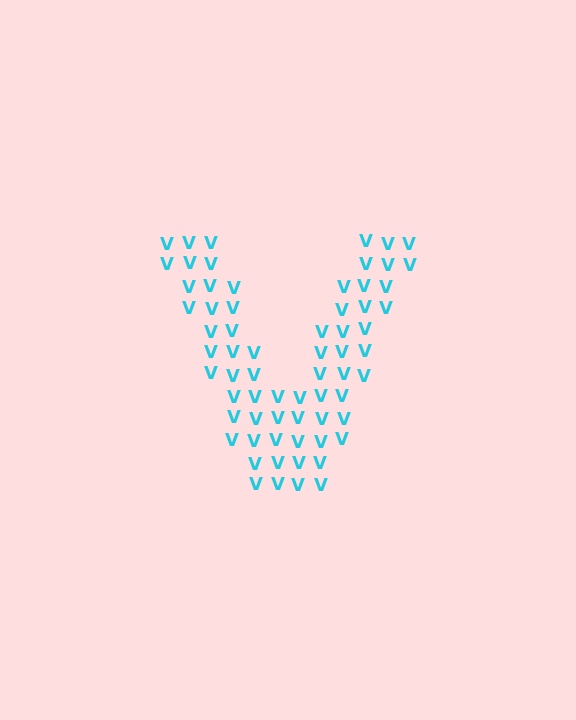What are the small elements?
The small elements are letter V's.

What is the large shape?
The large shape is the letter V.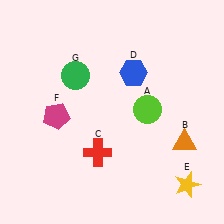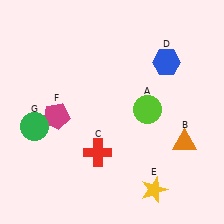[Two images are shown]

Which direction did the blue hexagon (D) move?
The blue hexagon (D) moved right.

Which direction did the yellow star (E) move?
The yellow star (E) moved left.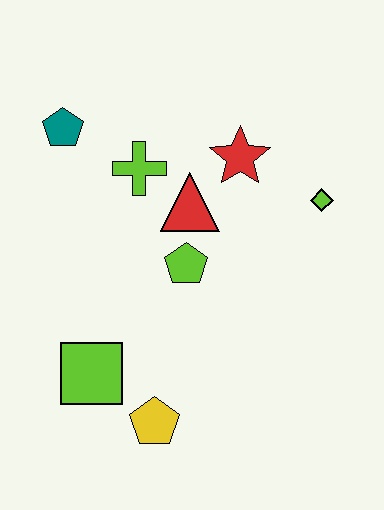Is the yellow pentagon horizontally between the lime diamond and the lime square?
Yes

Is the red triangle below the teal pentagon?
Yes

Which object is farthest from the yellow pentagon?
The teal pentagon is farthest from the yellow pentagon.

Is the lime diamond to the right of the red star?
Yes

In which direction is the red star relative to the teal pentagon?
The red star is to the right of the teal pentagon.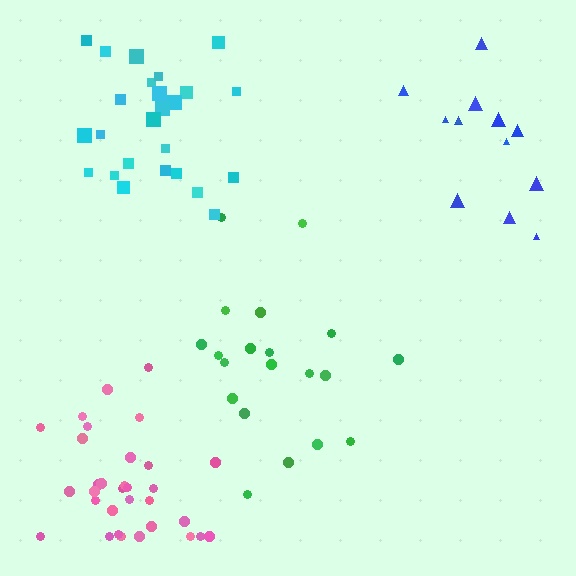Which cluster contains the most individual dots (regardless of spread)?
Pink (33).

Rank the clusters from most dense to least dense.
pink, cyan, green, blue.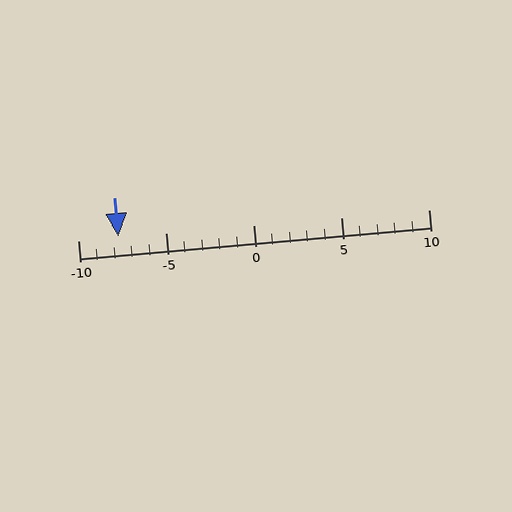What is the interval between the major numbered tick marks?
The major tick marks are spaced 5 units apart.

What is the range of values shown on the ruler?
The ruler shows values from -10 to 10.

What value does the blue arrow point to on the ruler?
The blue arrow points to approximately -8.